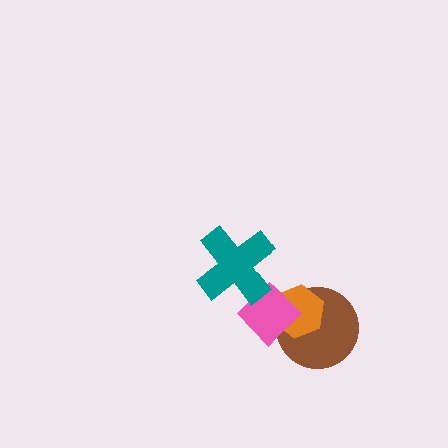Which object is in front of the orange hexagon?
The pink diamond is in front of the orange hexagon.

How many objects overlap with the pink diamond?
3 objects overlap with the pink diamond.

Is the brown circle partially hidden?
Yes, it is partially covered by another shape.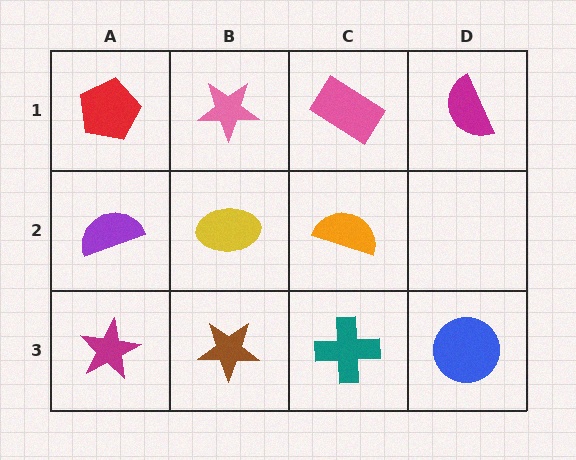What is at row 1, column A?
A red pentagon.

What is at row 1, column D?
A magenta semicircle.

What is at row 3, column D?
A blue circle.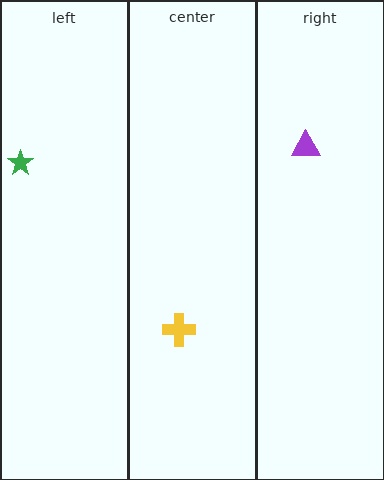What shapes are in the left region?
The green star.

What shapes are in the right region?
The purple triangle.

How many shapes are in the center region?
1.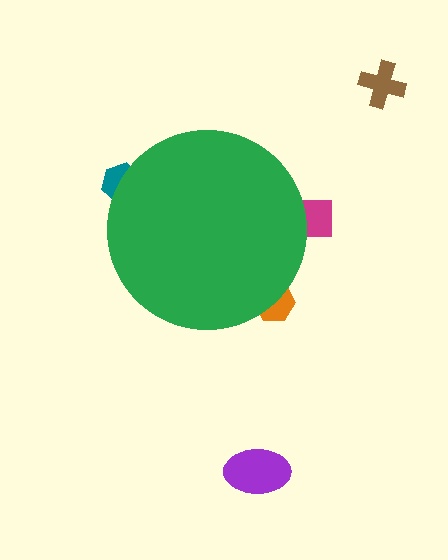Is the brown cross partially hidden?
No, the brown cross is fully visible.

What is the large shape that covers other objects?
A green circle.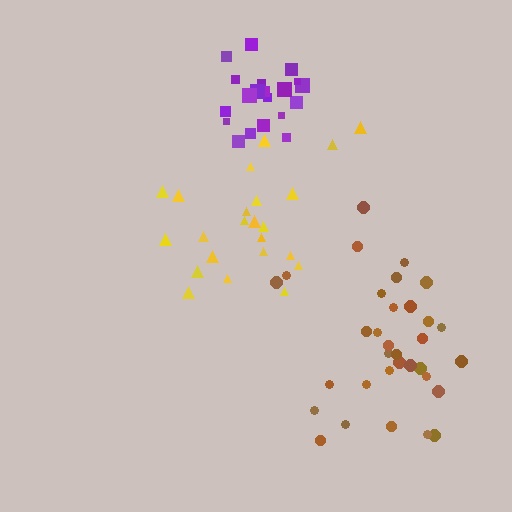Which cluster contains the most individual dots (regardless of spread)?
Brown (34).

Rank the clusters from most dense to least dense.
purple, yellow, brown.